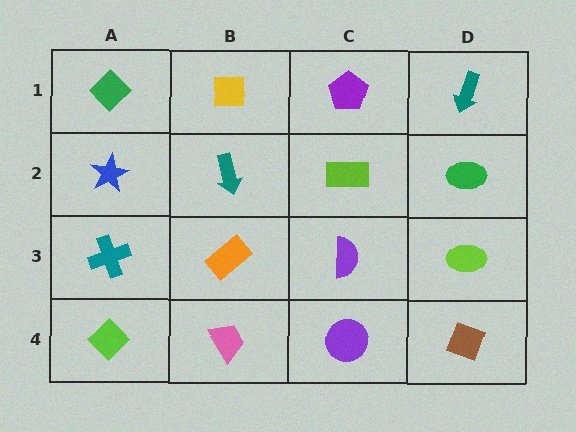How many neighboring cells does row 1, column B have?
3.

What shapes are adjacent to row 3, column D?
A green ellipse (row 2, column D), a brown diamond (row 4, column D), a purple semicircle (row 3, column C).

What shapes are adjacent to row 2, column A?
A green diamond (row 1, column A), a teal cross (row 3, column A), a teal arrow (row 2, column B).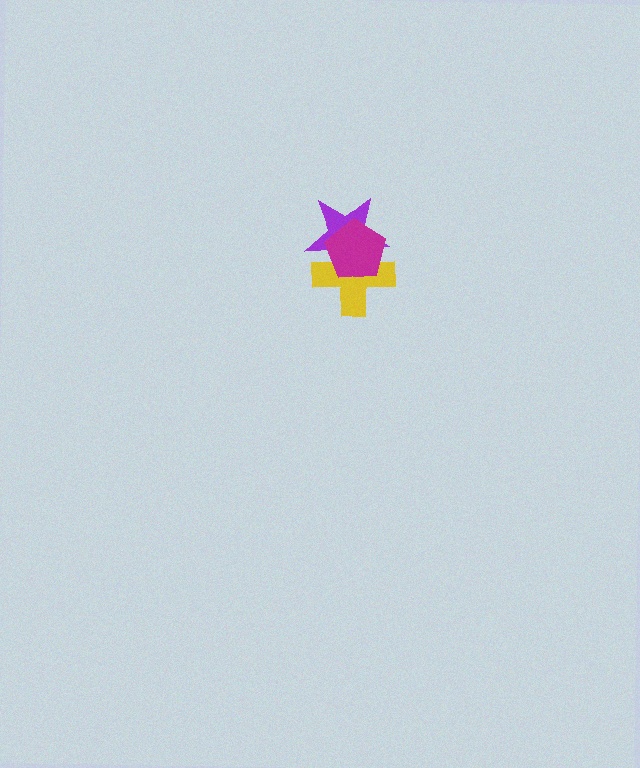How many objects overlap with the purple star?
2 objects overlap with the purple star.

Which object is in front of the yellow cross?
The magenta pentagon is in front of the yellow cross.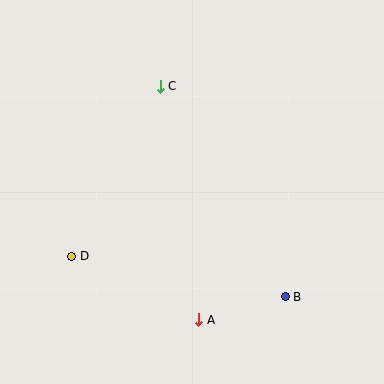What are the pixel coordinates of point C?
Point C is at (160, 86).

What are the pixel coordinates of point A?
Point A is at (199, 320).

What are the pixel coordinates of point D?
Point D is at (72, 256).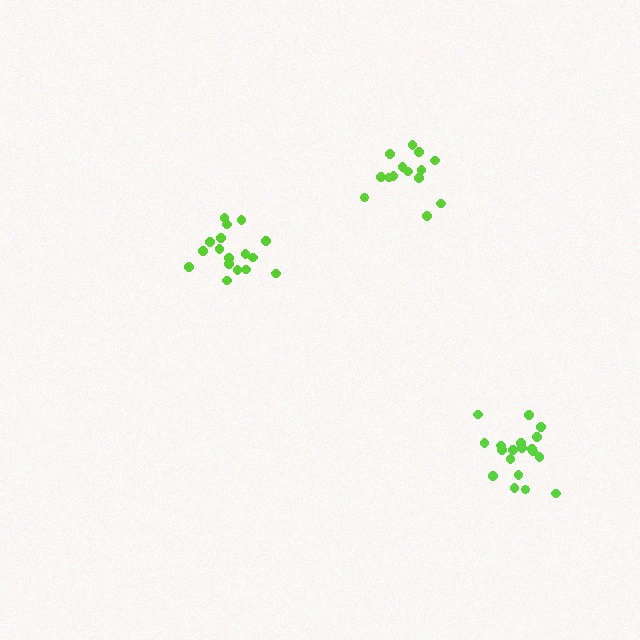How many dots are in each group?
Group 1: 17 dots, Group 2: 14 dots, Group 3: 19 dots (50 total).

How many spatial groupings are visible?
There are 3 spatial groupings.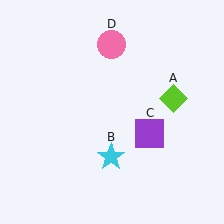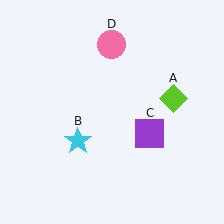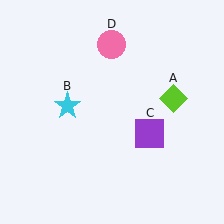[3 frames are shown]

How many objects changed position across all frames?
1 object changed position: cyan star (object B).